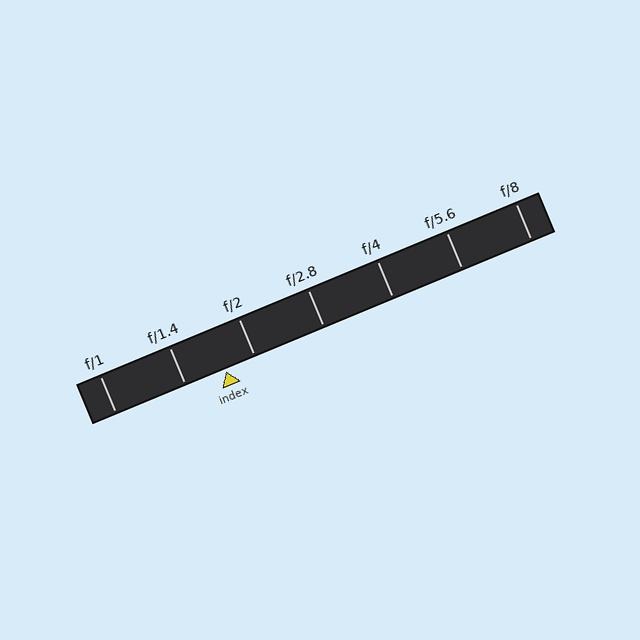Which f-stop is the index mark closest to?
The index mark is closest to f/2.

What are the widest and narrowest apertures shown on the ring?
The widest aperture shown is f/1 and the narrowest is f/8.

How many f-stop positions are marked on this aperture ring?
There are 7 f-stop positions marked.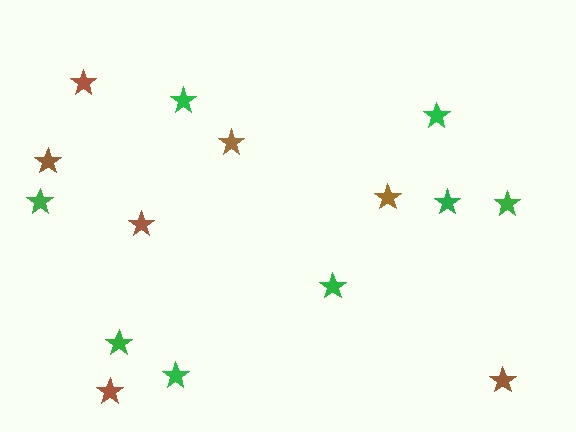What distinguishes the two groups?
There are 2 groups: one group of brown stars (7) and one group of green stars (8).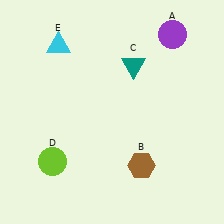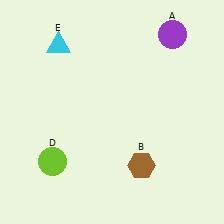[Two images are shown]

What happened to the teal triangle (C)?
The teal triangle (C) was removed in Image 2. It was in the top-right area of Image 1.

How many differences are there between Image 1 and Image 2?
There is 1 difference between the two images.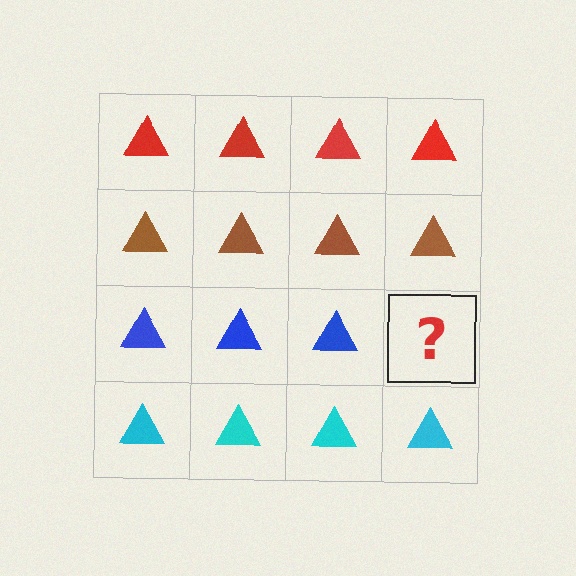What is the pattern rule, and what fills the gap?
The rule is that each row has a consistent color. The gap should be filled with a blue triangle.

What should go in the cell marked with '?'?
The missing cell should contain a blue triangle.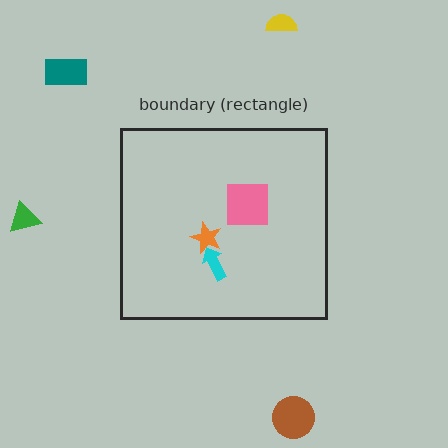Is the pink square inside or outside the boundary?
Inside.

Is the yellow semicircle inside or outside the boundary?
Outside.